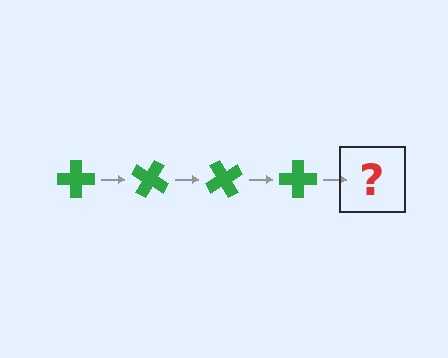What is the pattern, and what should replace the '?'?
The pattern is that the cross rotates 30 degrees each step. The '?' should be a green cross rotated 120 degrees.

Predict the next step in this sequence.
The next step is a green cross rotated 120 degrees.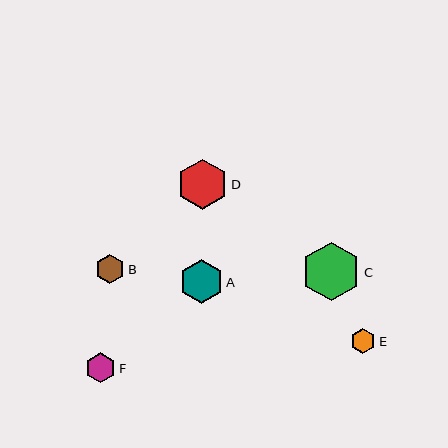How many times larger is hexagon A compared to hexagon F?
Hexagon A is approximately 1.5 times the size of hexagon F.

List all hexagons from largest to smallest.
From largest to smallest: C, D, A, F, B, E.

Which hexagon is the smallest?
Hexagon E is the smallest with a size of approximately 25 pixels.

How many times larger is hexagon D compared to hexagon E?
Hexagon D is approximately 2.0 times the size of hexagon E.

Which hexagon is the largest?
Hexagon C is the largest with a size of approximately 59 pixels.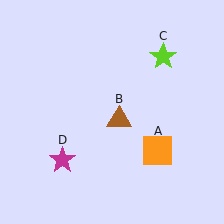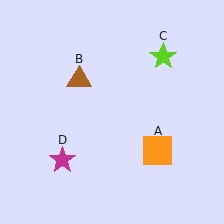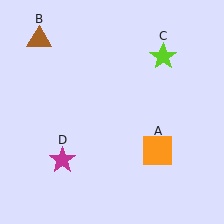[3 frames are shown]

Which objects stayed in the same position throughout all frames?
Orange square (object A) and lime star (object C) and magenta star (object D) remained stationary.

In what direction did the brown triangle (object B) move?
The brown triangle (object B) moved up and to the left.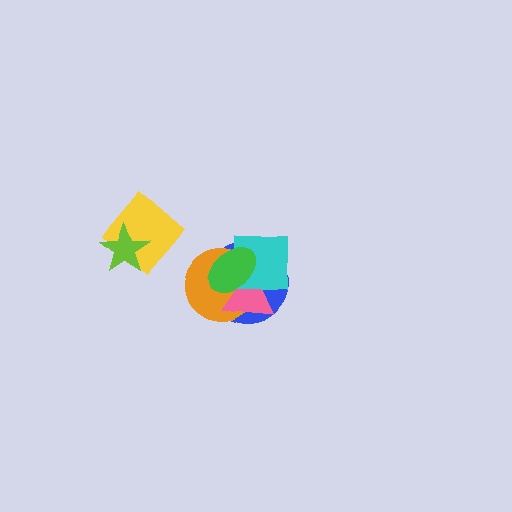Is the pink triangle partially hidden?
Yes, it is partially covered by another shape.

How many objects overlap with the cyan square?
4 objects overlap with the cyan square.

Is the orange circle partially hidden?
Yes, it is partially covered by another shape.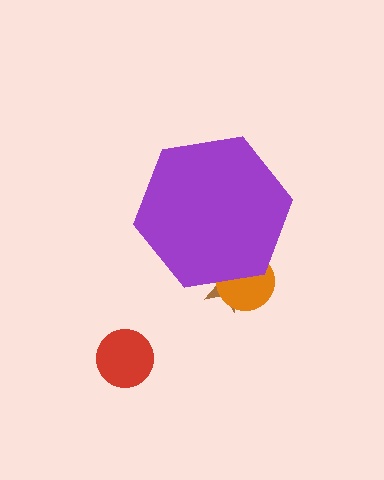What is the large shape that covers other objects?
A purple hexagon.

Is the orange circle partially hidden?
Yes, the orange circle is partially hidden behind the purple hexagon.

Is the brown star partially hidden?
Yes, the brown star is partially hidden behind the purple hexagon.